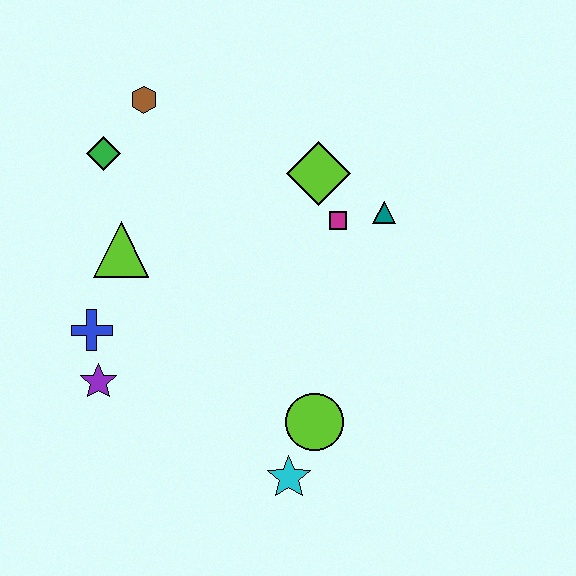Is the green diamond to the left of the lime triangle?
Yes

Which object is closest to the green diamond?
The brown hexagon is closest to the green diamond.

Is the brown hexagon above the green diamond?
Yes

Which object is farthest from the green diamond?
The cyan star is farthest from the green diamond.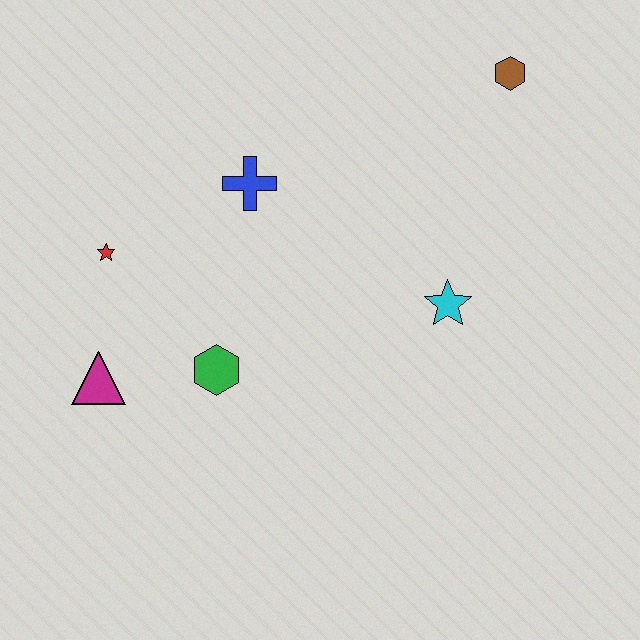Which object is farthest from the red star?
The brown hexagon is farthest from the red star.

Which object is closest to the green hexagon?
The magenta triangle is closest to the green hexagon.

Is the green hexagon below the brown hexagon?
Yes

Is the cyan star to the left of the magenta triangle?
No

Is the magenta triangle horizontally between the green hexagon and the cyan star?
No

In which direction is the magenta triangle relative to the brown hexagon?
The magenta triangle is to the left of the brown hexagon.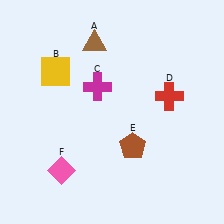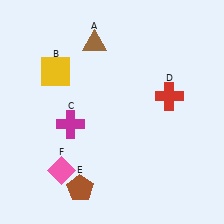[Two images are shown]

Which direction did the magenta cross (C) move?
The magenta cross (C) moved down.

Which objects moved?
The objects that moved are: the magenta cross (C), the brown pentagon (E).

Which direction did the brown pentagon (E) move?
The brown pentagon (E) moved left.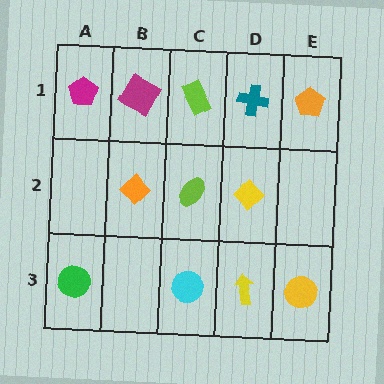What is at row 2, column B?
An orange diamond.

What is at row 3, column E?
A yellow circle.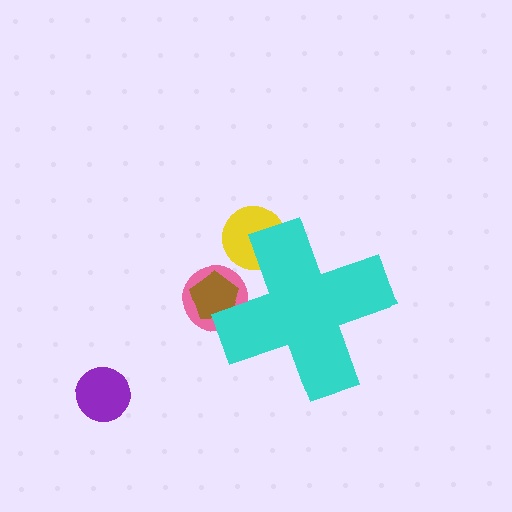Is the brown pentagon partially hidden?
Yes, the brown pentagon is partially hidden behind the cyan cross.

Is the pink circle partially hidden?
Yes, the pink circle is partially hidden behind the cyan cross.